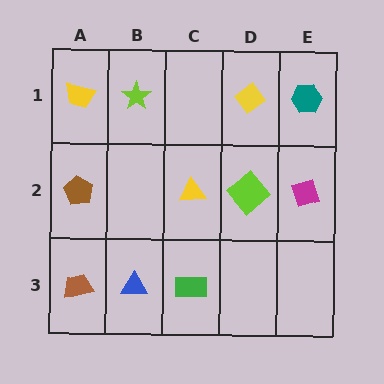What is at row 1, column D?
A yellow diamond.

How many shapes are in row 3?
3 shapes.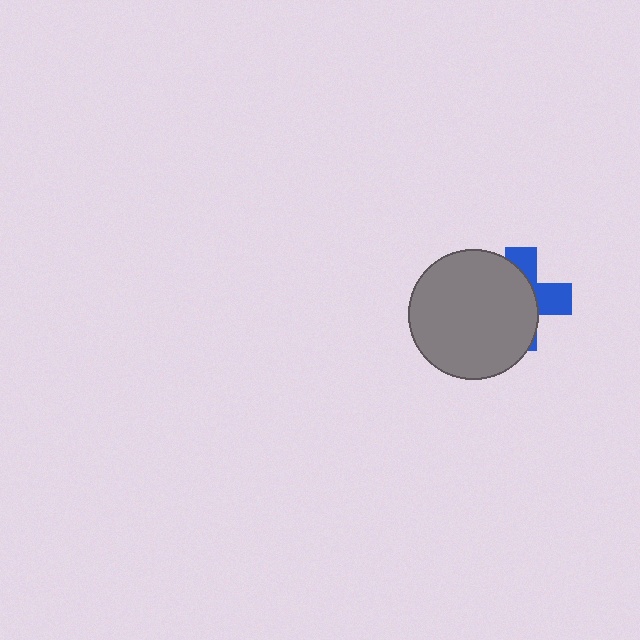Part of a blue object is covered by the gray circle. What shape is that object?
It is a cross.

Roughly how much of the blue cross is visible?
A small part of it is visible (roughly 35%).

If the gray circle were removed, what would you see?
You would see the complete blue cross.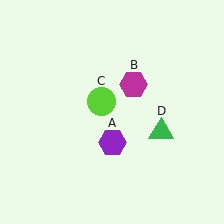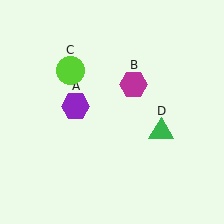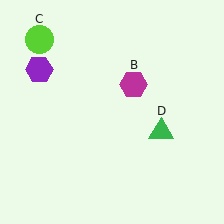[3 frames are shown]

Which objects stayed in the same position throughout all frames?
Magenta hexagon (object B) and green triangle (object D) remained stationary.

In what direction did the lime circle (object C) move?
The lime circle (object C) moved up and to the left.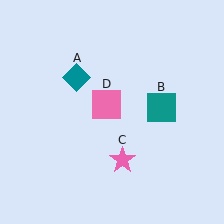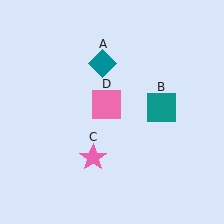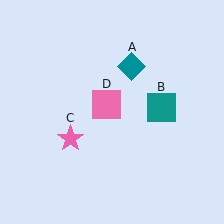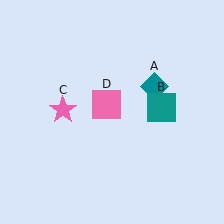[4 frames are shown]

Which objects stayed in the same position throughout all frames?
Teal square (object B) and pink square (object D) remained stationary.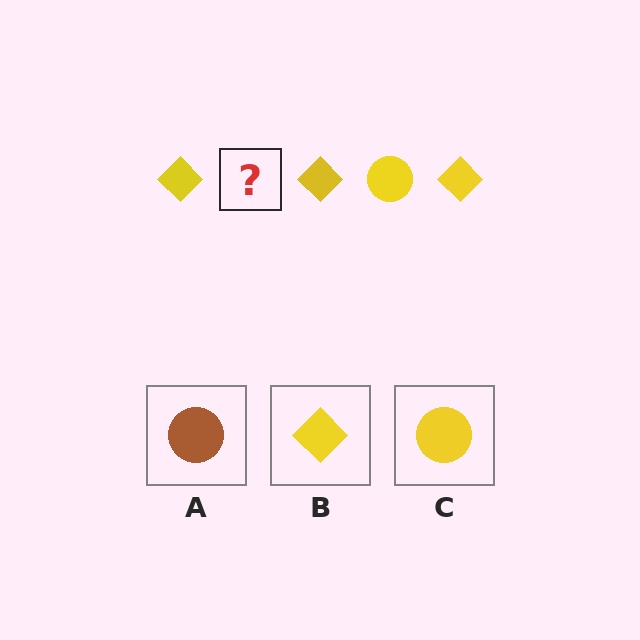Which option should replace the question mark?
Option C.